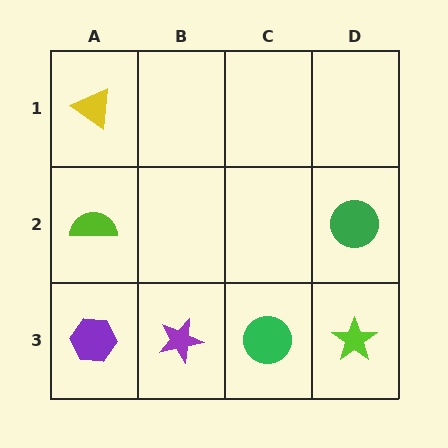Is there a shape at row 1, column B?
No, that cell is empty.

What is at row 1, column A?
A yellow triangle.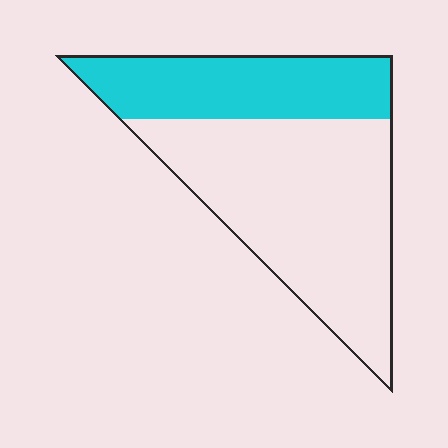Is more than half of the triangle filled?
No.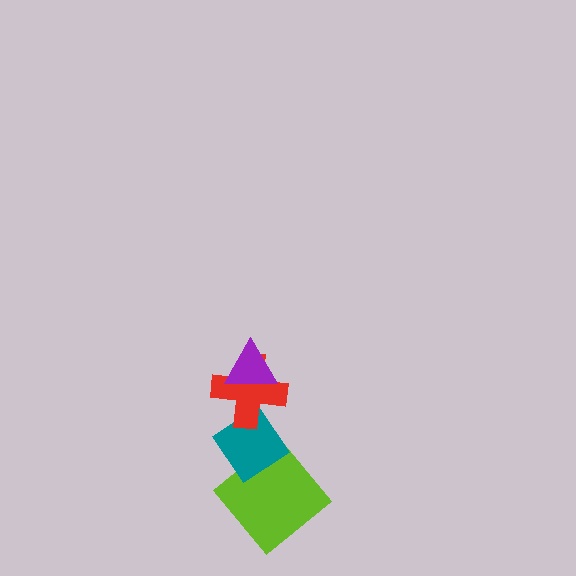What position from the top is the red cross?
The red cross is 2nd from the top.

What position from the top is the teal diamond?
The teal diamond is 3rd from the top.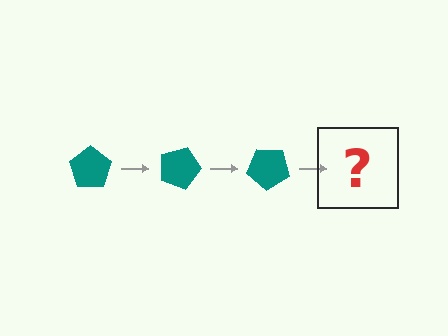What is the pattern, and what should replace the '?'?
The pattern is that the pentagon rotates 20 degrees each step. The '?' should be a teal pentagon rotated 60 degrees.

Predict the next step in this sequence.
The next step is a teal pentagon rotated 60 degrees.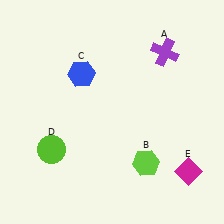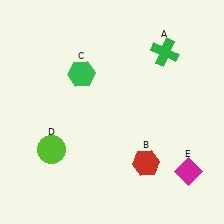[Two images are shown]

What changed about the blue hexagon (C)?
In Image 1, C is blue. In Image 2, it changed to green.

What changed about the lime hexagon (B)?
In Image 1, B is lime. In Image 2, it changed to red.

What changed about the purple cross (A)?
In Image 1, A is purple. In Image 2, it changed to green.